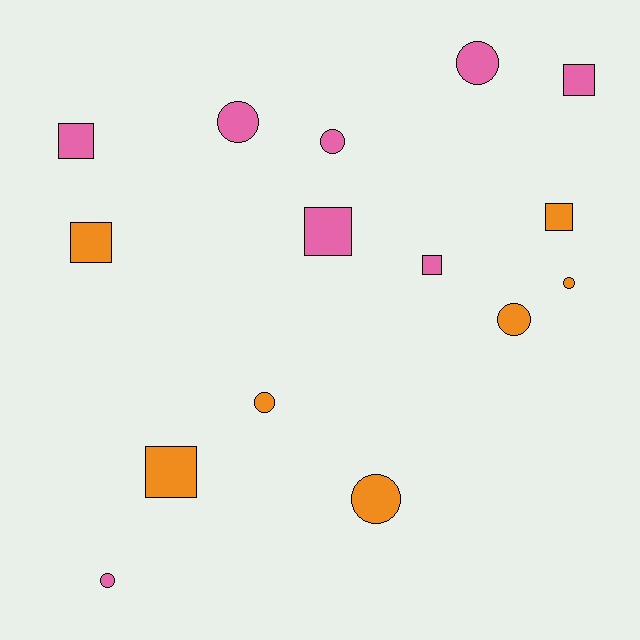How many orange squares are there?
There are 3 orange squares.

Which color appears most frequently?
Pink, with 8 objects.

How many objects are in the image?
There are 15 objects.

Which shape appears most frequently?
Circle, with 8 objects.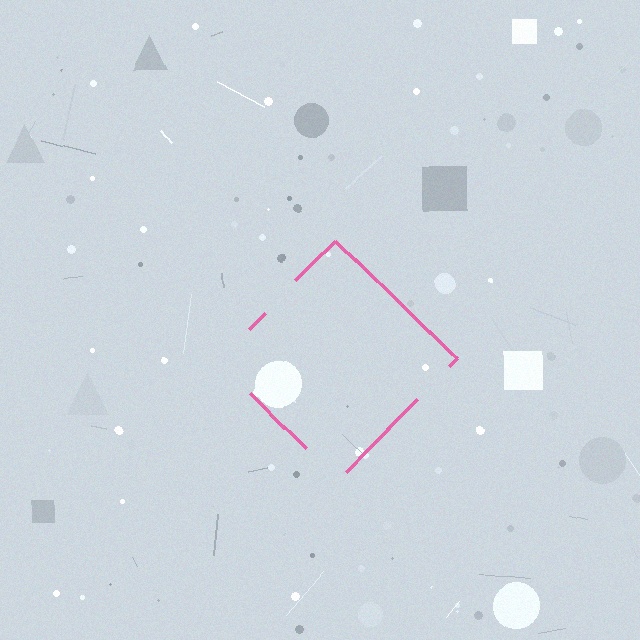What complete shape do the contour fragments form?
The contour fragments form a diamond.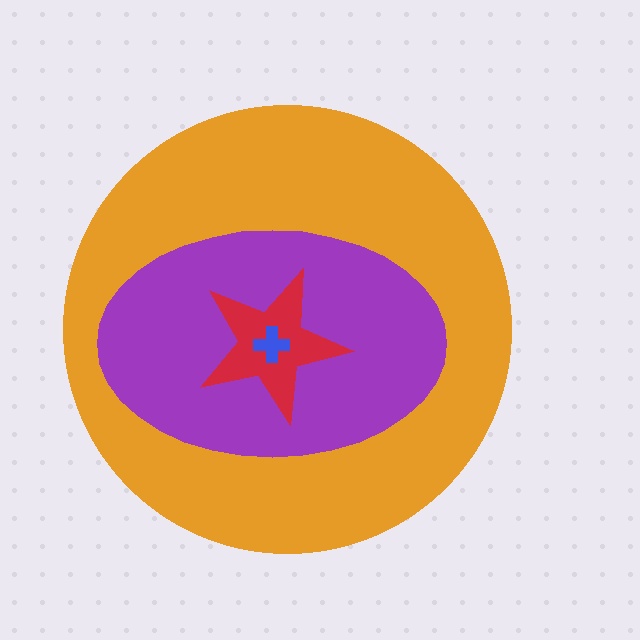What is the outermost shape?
The orange circle.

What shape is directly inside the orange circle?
The purple ellipse.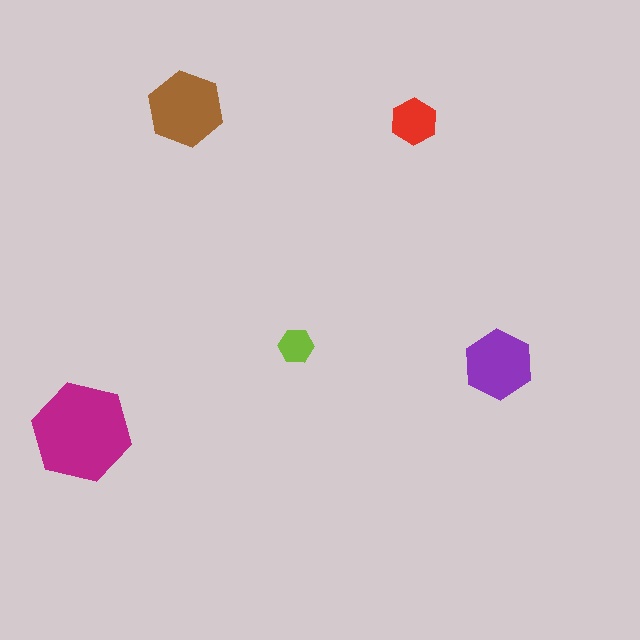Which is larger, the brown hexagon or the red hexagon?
The brown one.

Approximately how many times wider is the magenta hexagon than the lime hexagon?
About 3 times wider.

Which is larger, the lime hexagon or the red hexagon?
The red one.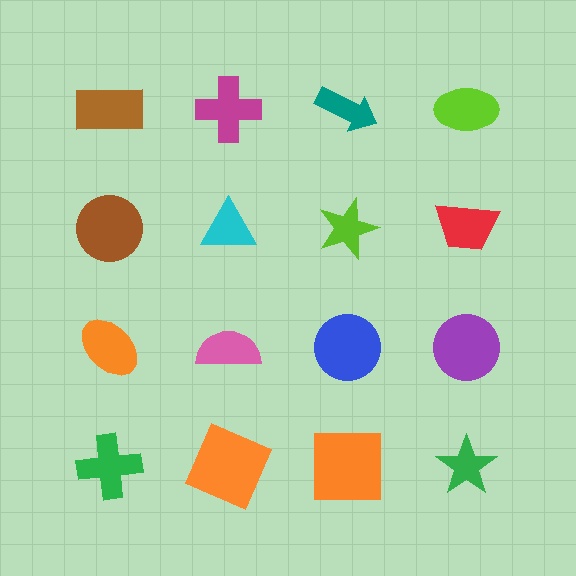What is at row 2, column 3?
A lime star.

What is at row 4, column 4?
A green star.